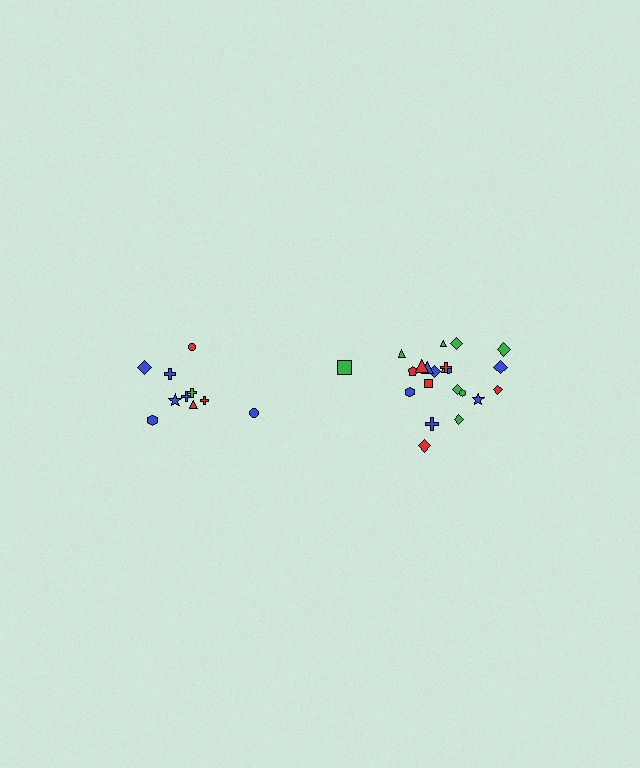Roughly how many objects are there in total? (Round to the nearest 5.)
Roughly 30 objects in total.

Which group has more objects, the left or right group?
The right group.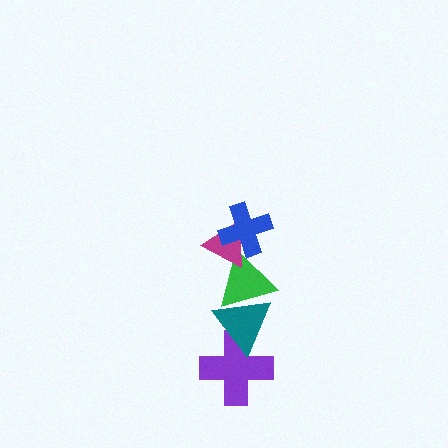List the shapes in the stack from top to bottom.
From top to bottom: the blue cross, the magenta triangle, the green triangle, the teal triangle, the purple cross.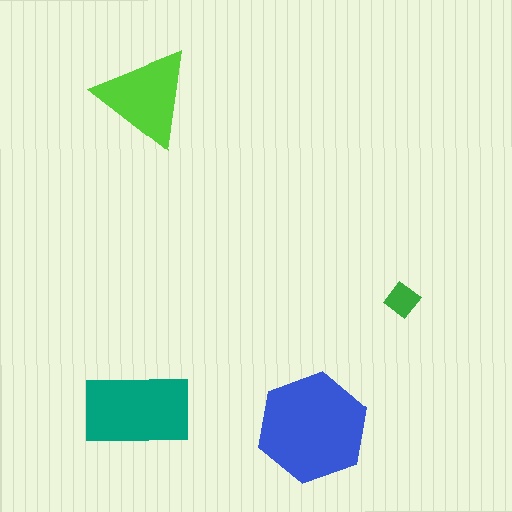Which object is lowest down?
The blue hexagon is bottommost.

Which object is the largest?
The blue hexagon.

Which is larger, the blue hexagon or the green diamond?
The blue hexagon.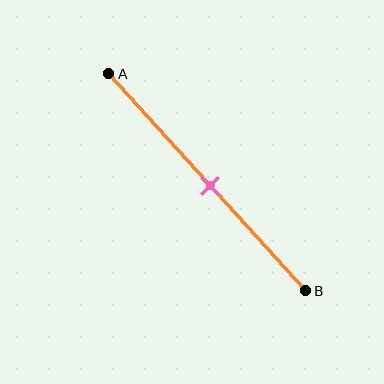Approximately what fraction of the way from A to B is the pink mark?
The pink mark is approximately 50% of the way from A to B.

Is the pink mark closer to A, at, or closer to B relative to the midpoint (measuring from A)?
The pink mark is approximately at the midpoint of segment AB.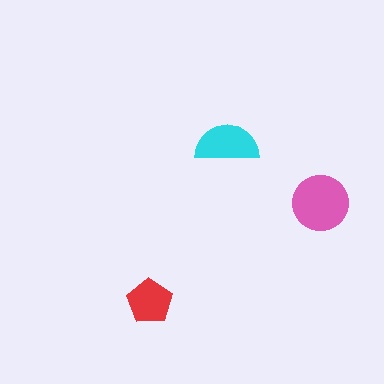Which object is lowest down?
The red pentagon is bottommost.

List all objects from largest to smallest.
The pink circle, the cyan semicircle, the red pentagon.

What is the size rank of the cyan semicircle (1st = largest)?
2nd.